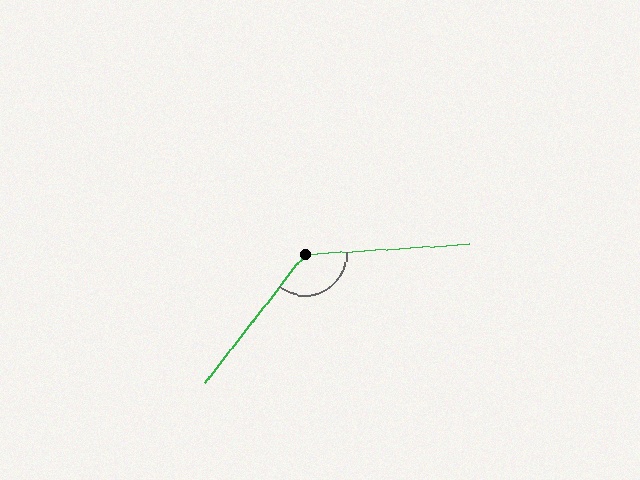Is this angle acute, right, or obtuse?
It is obtuse.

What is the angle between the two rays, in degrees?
Approximately 132 degrees.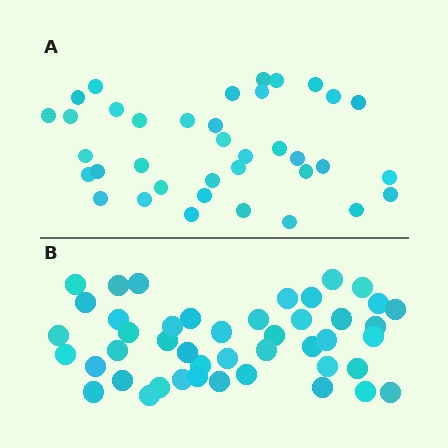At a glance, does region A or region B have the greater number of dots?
Region B (the bottom region) has more dots.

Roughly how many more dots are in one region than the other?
Region B has roughly 8 or so more dots than region A.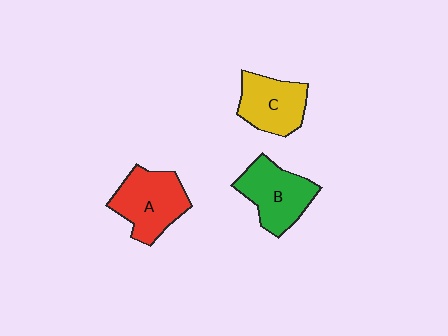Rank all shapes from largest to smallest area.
From largest to smallest: A (red), B (green), C (yellow).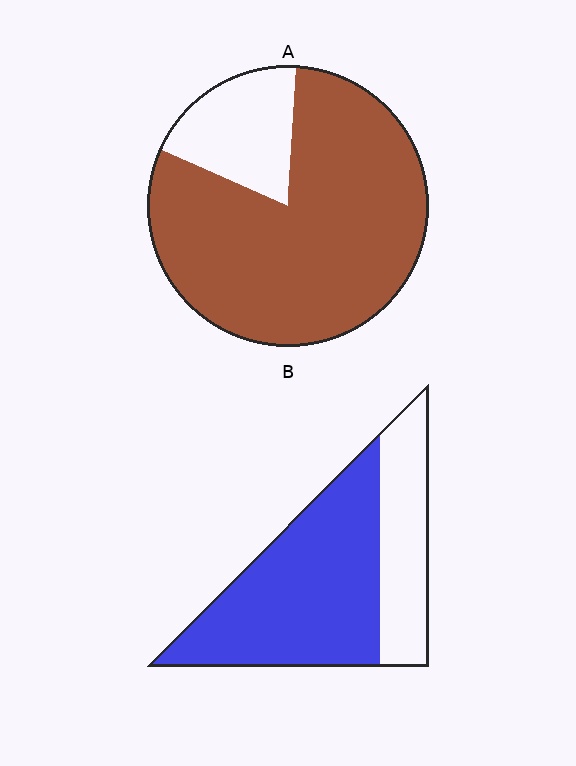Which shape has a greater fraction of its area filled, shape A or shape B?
Shape A.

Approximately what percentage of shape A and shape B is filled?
A is approximately 80% and B is approximately 70%.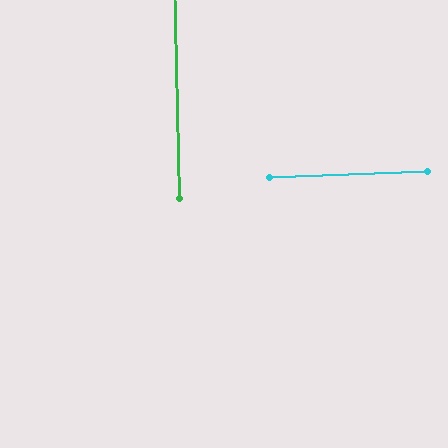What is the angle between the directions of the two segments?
Approximately 89 degrees.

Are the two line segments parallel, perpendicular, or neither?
Perpendicular — they meet at approximately 89°.